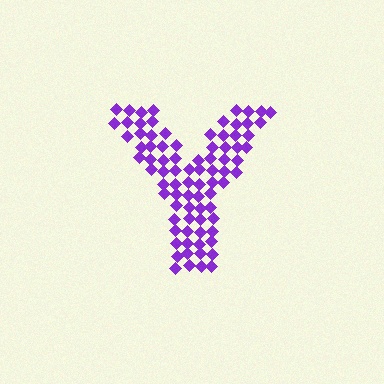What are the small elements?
The small elements are diamonds.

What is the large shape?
The large shape is the letter Y.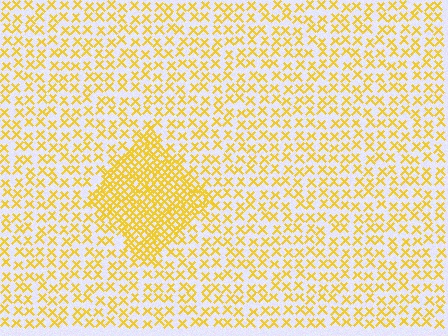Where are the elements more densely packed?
The elements are more densely packed inside the diamond boundary.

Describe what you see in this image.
The image contains small yellow elements arranged at two different densities. A diamond-shaped region is visible where the elements are more densely packed than the surrounding area.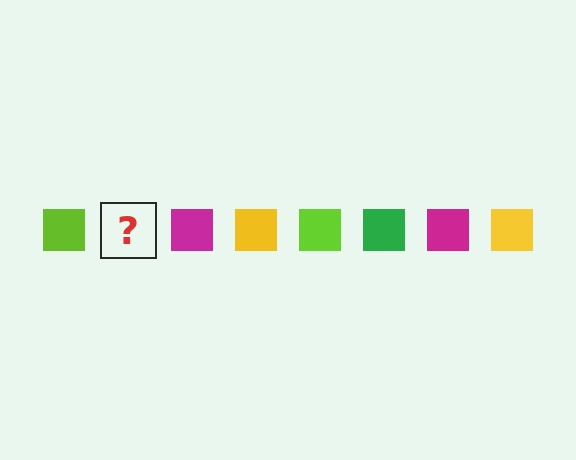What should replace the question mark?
The question mark should be replaced with a green square.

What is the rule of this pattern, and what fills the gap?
The rule is that the pattern cycles through lime, green, magenta, yellow squares. The gap should be filled with a green square.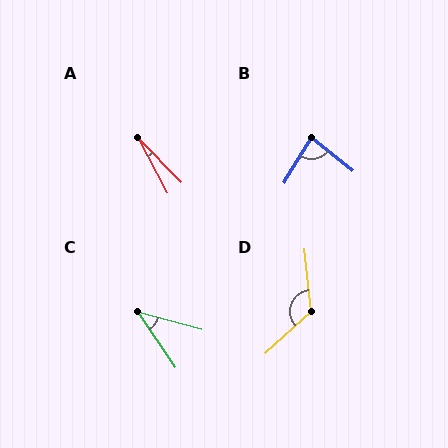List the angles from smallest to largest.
A (16°), C (40°), B (82°), D (126°).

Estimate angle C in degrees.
Approximately 40 degrees.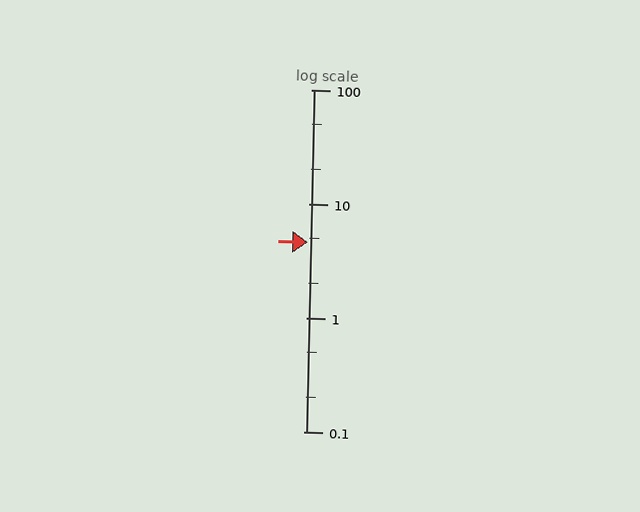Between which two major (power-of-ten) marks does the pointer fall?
The pointer is between 1 and 10.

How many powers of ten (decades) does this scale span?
The scale spans 3 decades, from 0.1 to 100.